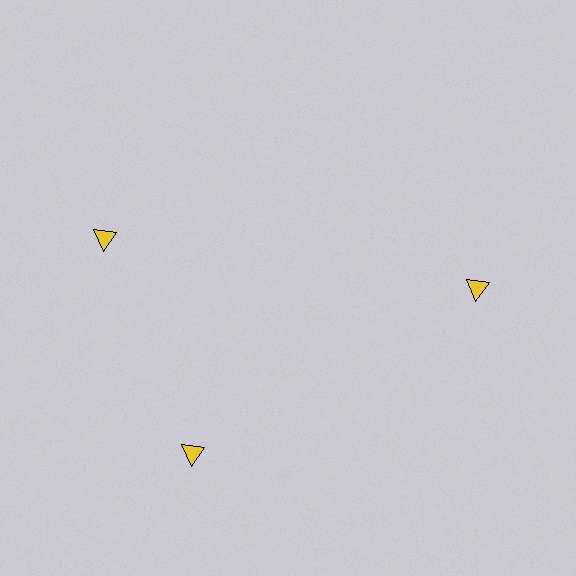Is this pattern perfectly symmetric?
No. The 3 yellow triangles are arranged in a ring, but one element near the 11 o'clock position is rotated out of alignment along the ring, breaking the 3-fold rotational symmetry.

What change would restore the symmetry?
The symmetry would be restored by rotating it back into even spacing with its neighbors so that all 3 triangles sit at equal angles and equal distance from the center.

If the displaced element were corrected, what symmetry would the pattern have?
It would have 3-fold rotational symmetry — the pattern would map onto itself every 120 degrees.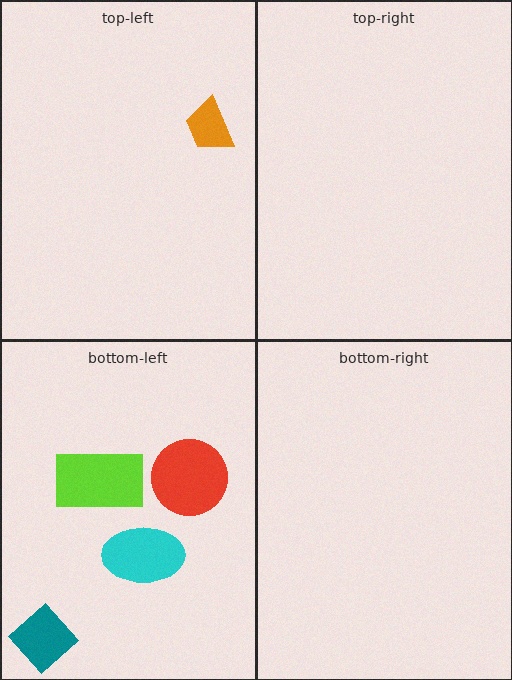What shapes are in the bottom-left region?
The lime rectangle, the cyan ellipse, the red circle, the teal diamond.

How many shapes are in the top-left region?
1.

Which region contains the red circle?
The bottom-left region.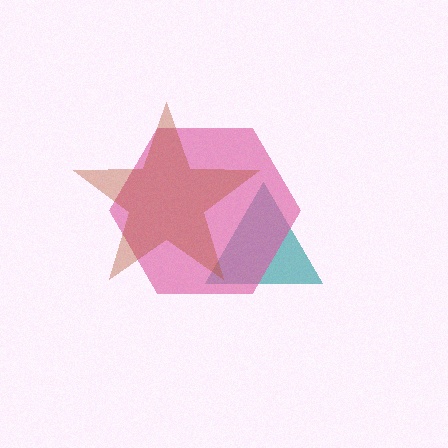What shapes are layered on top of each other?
The layered shapes are: a teal triangle, a pink hexagon, a brown star.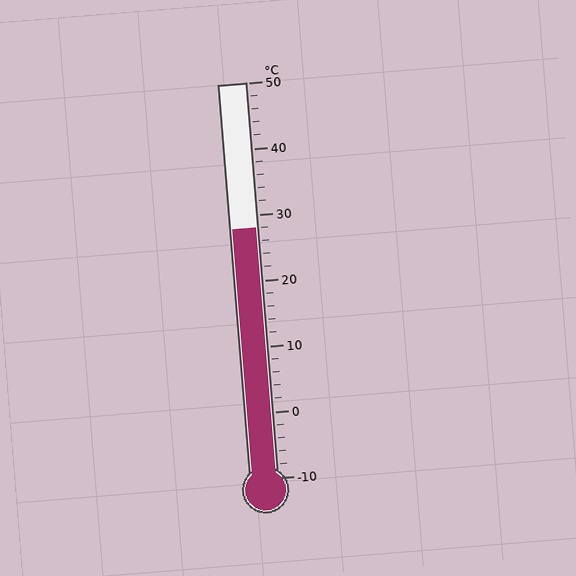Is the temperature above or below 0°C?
The temperature is above 0°C.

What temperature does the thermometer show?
The thermometer shows approximately 28°C.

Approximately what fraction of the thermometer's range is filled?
The thermometer is filled to approximately 65% of its range.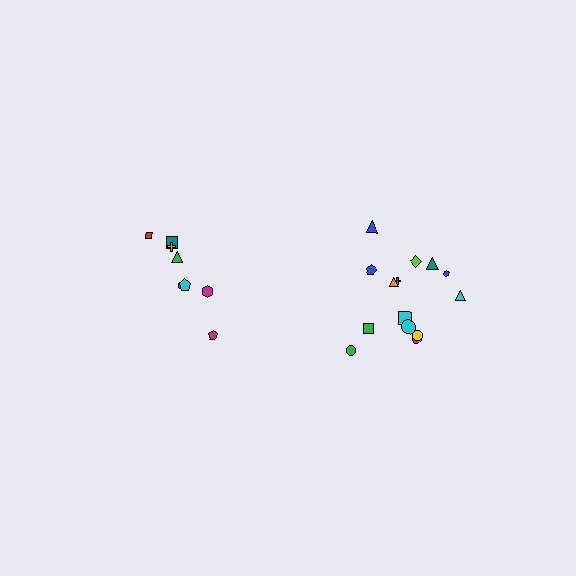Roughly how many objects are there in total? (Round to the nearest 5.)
Roughly 25 objects in total.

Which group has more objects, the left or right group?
The right group.